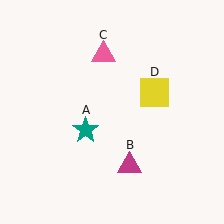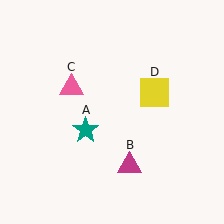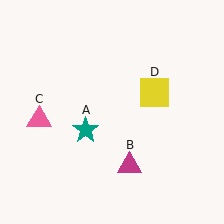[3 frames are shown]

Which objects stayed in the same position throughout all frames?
Teal star (object A) and magenta triangle (object B) and yellow square (object D) remained stationary.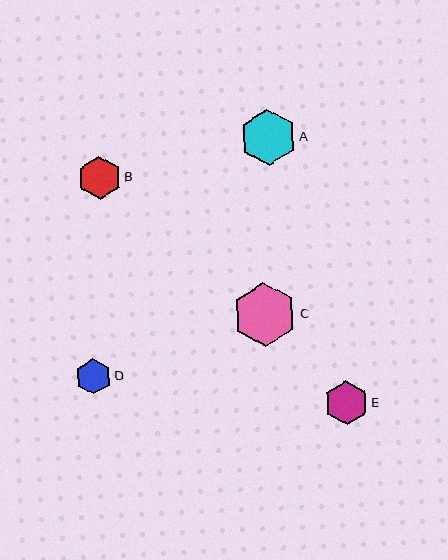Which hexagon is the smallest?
Hexagon D is the smallest with a size of approximately 36 pixels.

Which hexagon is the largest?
Hexagon C is the largest with a size of approximately 64 pixels.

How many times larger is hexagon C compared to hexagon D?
Hexagon C is approximately 1.8 times the size of hexagon D.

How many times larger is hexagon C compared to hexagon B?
Hexagon C is approximately 1.5 times the size of hexagon B.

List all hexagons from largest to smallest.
From largest to smallest: C, A, E, B, D.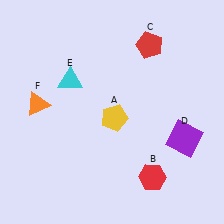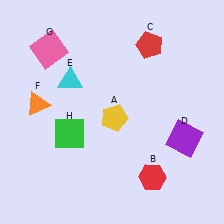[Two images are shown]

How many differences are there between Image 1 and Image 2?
There are 2 differences between the two images.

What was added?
A pink square (G), a green square (H) were added in Image 2.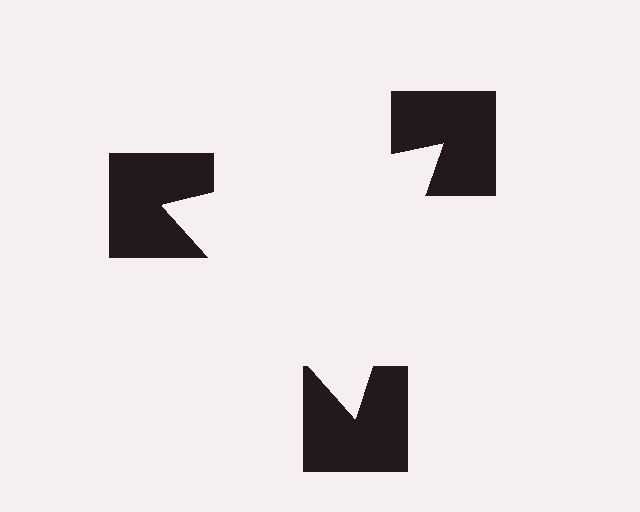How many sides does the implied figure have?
3 sides.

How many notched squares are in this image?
There are 3 — one at each vertex of the illusory triangle.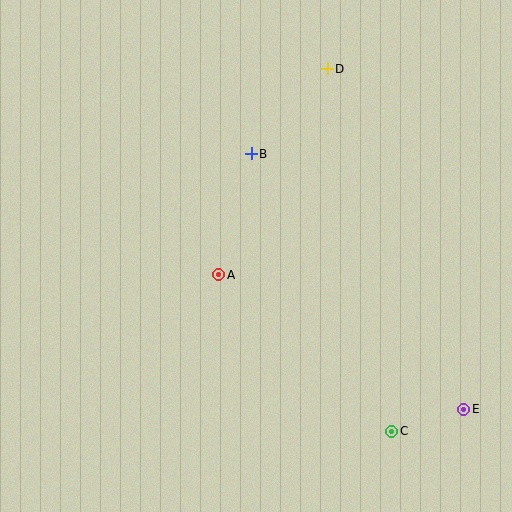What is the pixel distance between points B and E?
The distance between B and E is 332 pixels.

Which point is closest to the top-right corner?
Point D is closest to the top-right corner.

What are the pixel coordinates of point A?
Point A is at (219, 275).